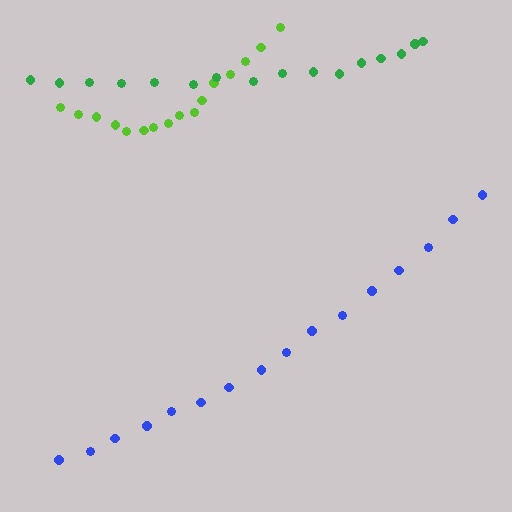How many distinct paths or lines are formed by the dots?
There are 3 distinct paths.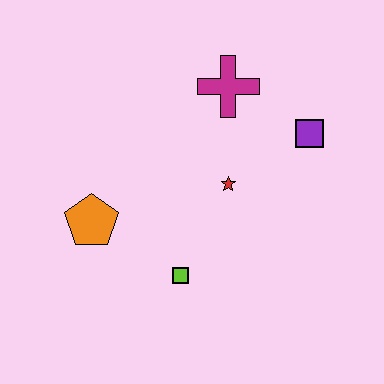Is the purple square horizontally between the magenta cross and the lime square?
No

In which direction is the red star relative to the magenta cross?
The red star is below the magenta cross.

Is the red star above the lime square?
Yes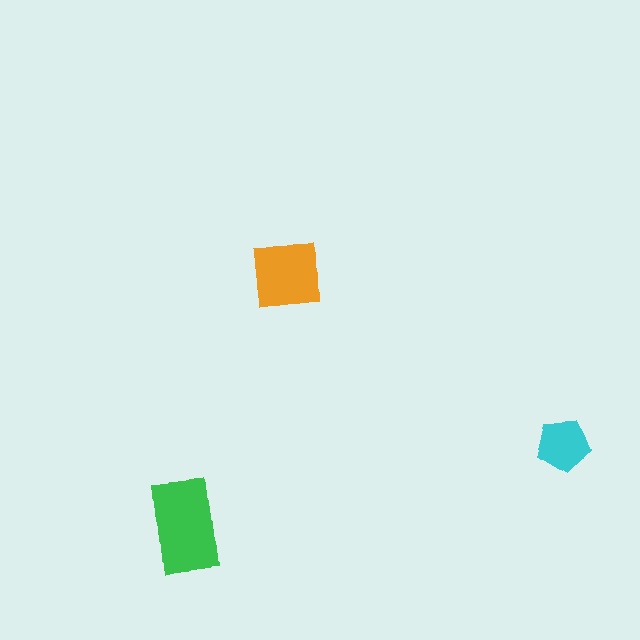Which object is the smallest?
The cyan pentagon.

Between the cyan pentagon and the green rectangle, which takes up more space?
The green rectangle.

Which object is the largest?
The green rectangle.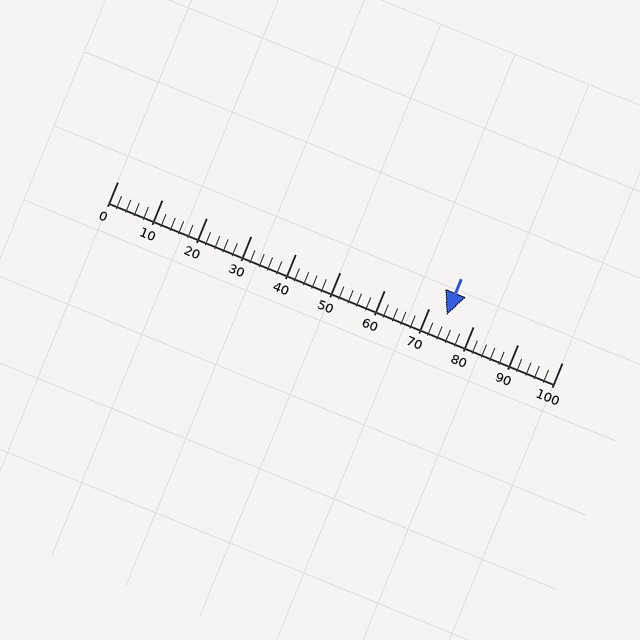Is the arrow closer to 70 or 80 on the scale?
The arrow is closer to 70.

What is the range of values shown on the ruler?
The ruler shows values from 0 to 100.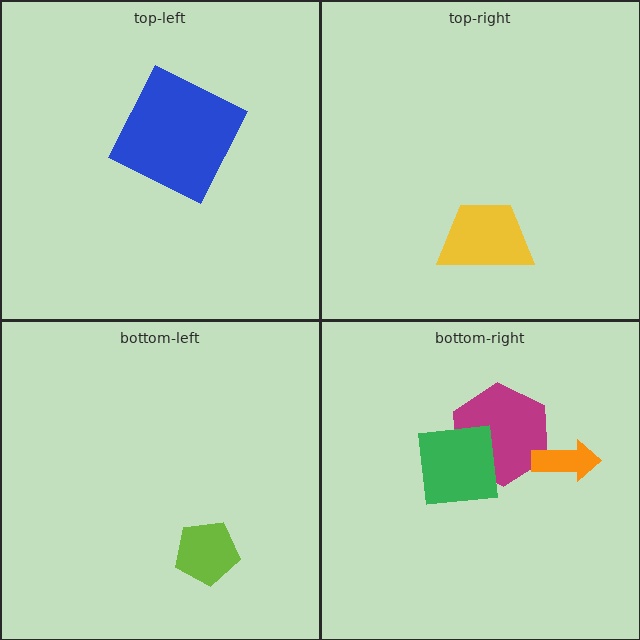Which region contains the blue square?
The top-left region.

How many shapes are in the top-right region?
1.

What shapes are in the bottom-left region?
The lime pentagon.